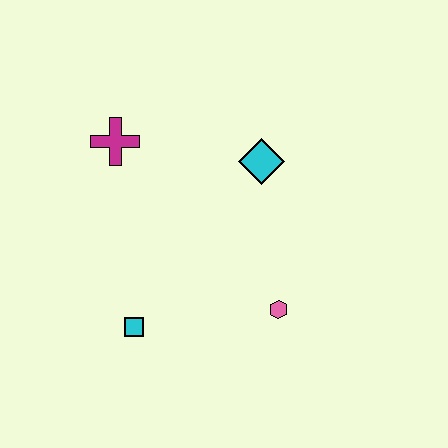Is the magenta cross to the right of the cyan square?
No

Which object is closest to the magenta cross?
The cyan diamond is closest to the magenta cross.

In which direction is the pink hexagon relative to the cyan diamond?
The pink hexagon is below the cyan diamond.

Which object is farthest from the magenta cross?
The pink hexagon is farthest from the magenta cross.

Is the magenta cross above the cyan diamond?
Yes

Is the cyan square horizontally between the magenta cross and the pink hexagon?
Yes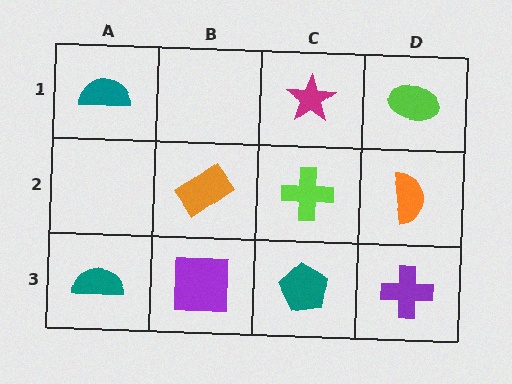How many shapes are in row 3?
4 shapes.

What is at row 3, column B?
A purple square.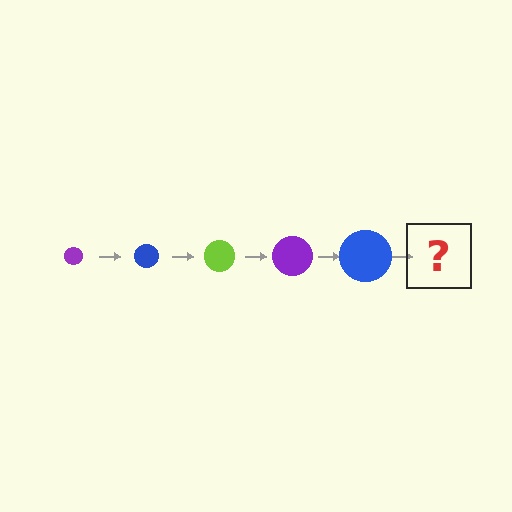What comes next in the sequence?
The next element should be a lime circle, larger than the previous one.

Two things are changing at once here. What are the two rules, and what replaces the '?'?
The two rules are that the circle grows larger each step and the color cycles through purple, blue, and lime. The '?' should be a lime circle, larger than the previous one.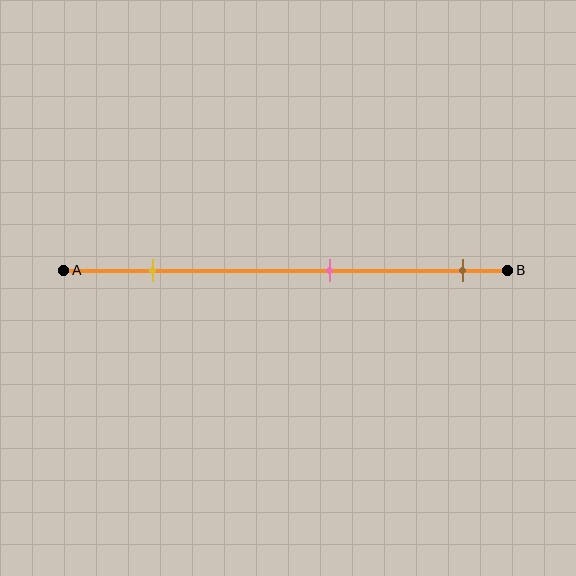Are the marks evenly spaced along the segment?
Yes, the marks are approximately evenly spaced.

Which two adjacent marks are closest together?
The pink and brown marks are the closest adjacent pair.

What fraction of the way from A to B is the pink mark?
The pink mark is approximately 60% (0.6) of the way from A to B.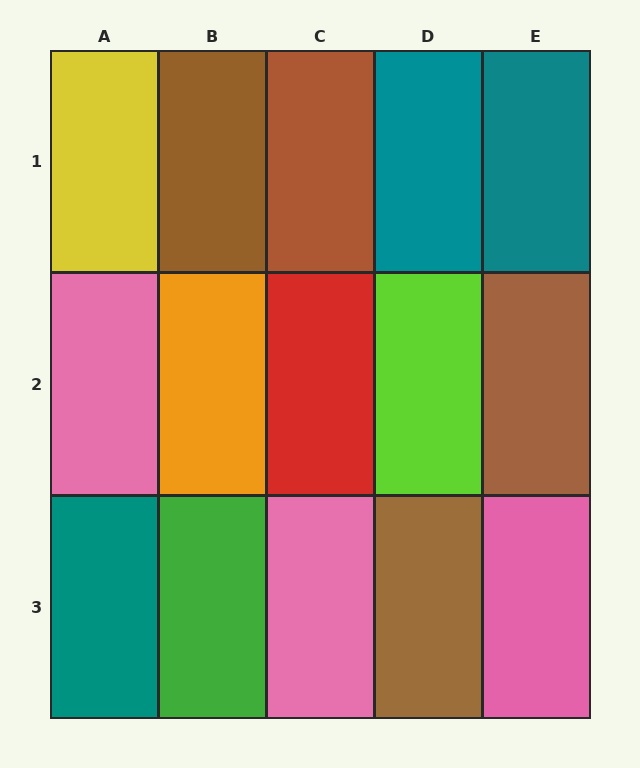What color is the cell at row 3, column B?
Green.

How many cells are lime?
1 cell is lime.